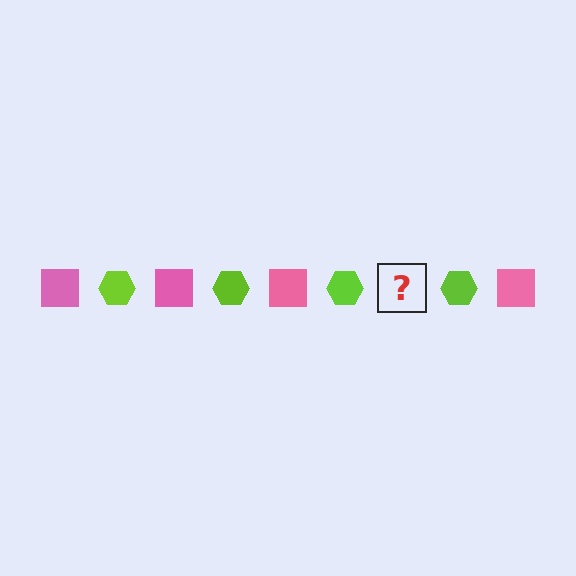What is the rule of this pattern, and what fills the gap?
The rule is that the pattern alternates between pink square and lime hexagon. The gap should be filled with a pink square.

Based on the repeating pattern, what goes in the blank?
The blank should be a pink square.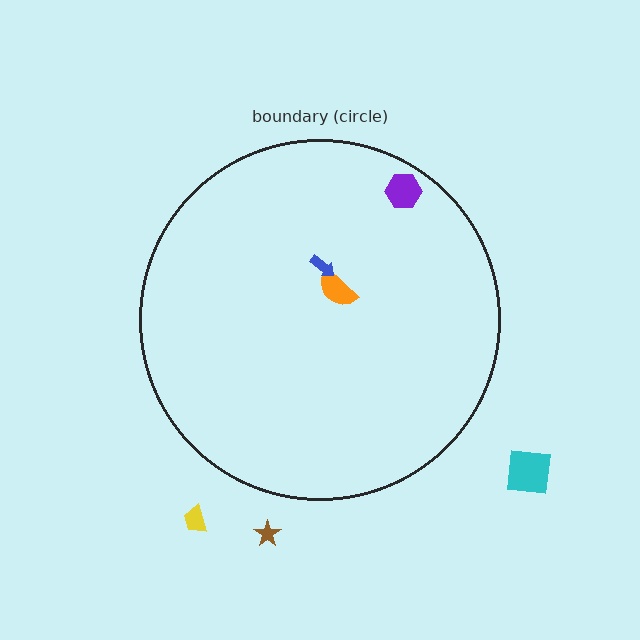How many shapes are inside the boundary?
3 inside, 3 outside.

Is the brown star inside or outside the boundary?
Outside.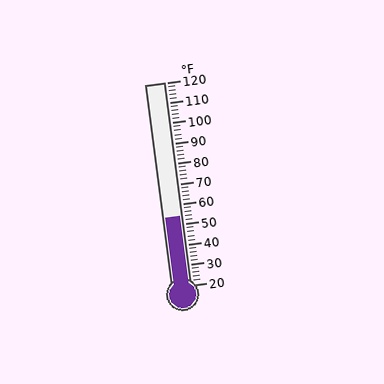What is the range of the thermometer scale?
The thermometer scale ranges from 20°F to 120°F.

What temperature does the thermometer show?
The thermometer shows approximately 54°F.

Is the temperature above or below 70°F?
The temperature is below 70°F.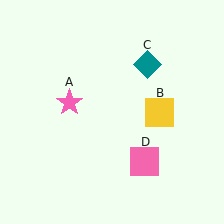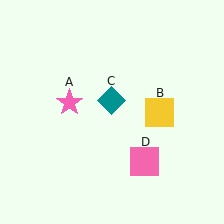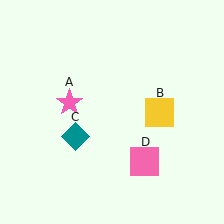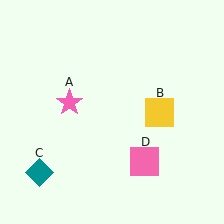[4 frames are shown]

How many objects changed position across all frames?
1 object changed position: teal diamond (object C).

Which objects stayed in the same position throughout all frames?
Pink star (object A) and yellow square (object B) and pink square (object D) remained stationary.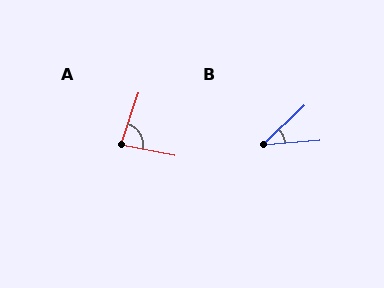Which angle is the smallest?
B, at approximately 39 degrees.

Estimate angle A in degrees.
Approximately 83 degrees.